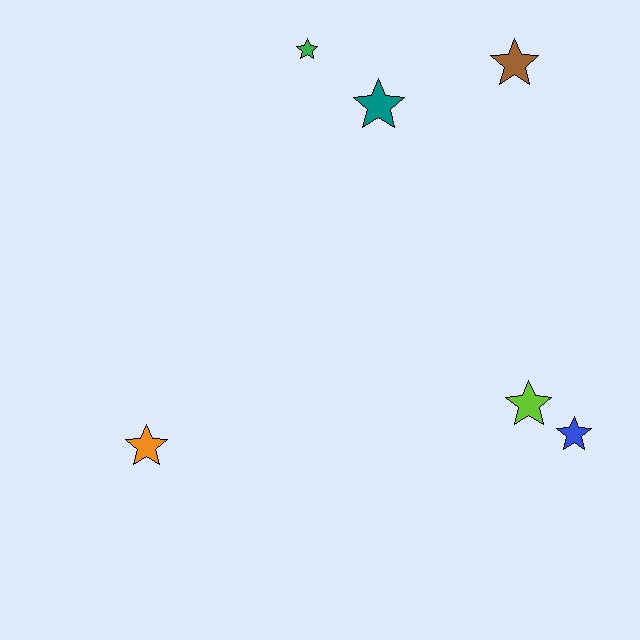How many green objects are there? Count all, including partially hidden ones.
There is 1 green object.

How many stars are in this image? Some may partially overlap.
There are 6 stars.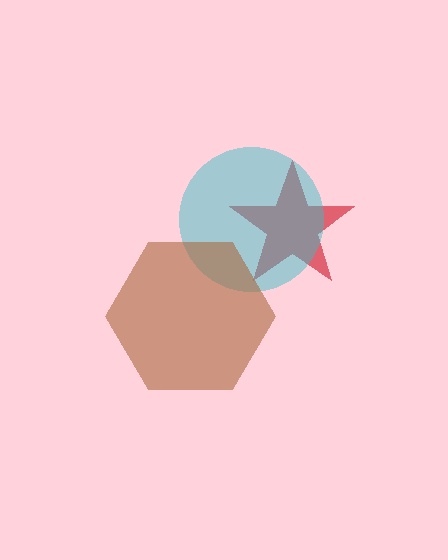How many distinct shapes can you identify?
There are 3 distinct shapes: a red star, a cyan circle, a brown hexagon.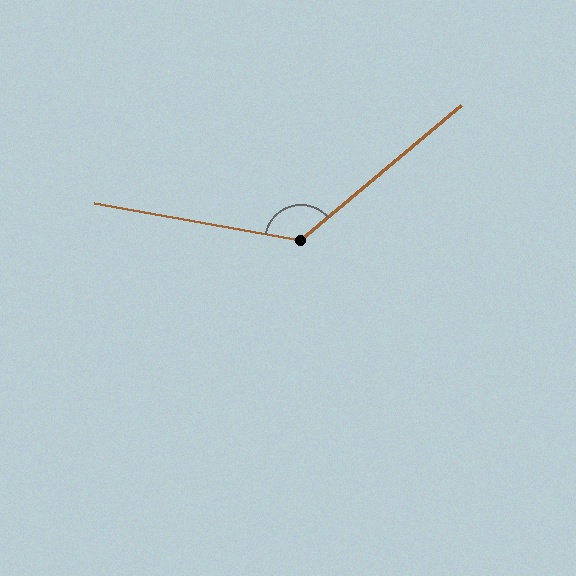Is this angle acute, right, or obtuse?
It is obtuse.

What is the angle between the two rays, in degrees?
Approximately 129 degrees.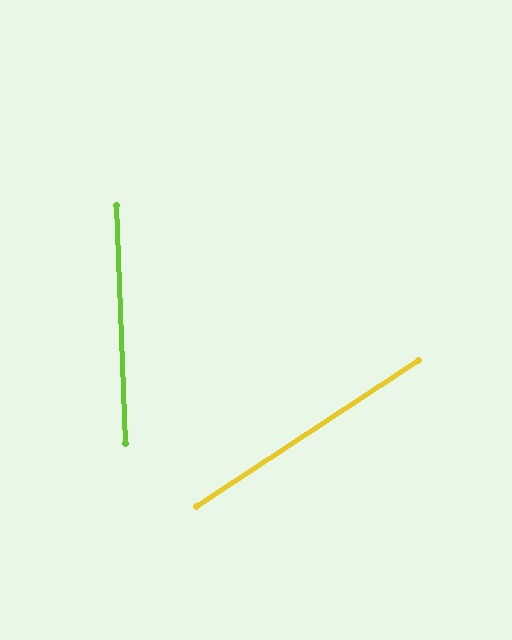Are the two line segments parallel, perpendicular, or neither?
Neither parallel nor perpendicular — they differ by about 59°.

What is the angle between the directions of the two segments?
Approximately 59 degrees.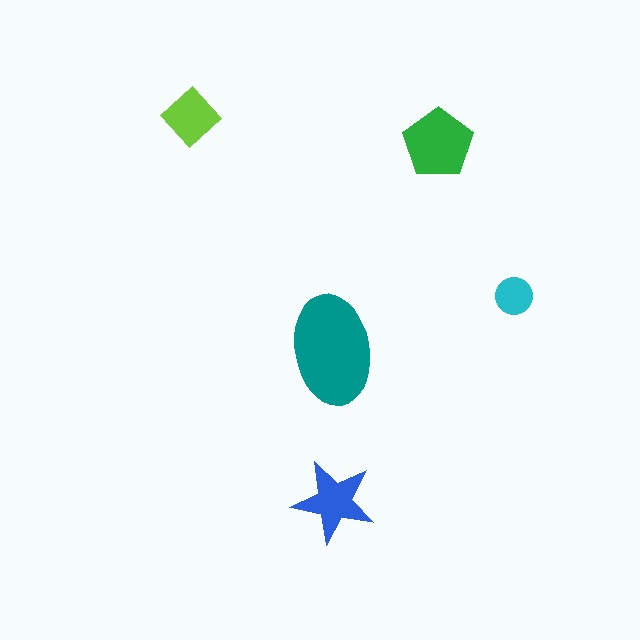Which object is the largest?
The teal ellipse.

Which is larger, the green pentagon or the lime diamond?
The green pentagon.